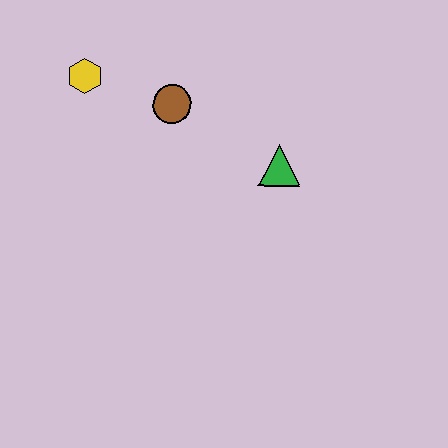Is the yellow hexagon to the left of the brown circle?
Yes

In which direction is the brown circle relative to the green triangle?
The brown circle is to the left of the green triangle.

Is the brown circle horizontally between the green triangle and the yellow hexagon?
Yes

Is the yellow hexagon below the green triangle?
No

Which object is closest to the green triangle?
The brown circle is closest to the green triangle.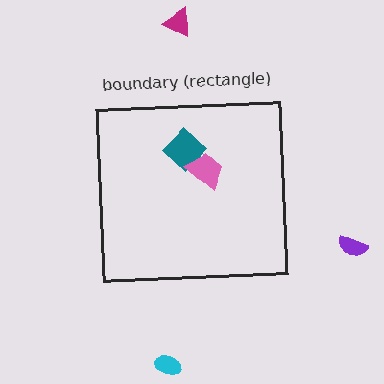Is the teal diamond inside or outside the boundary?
Inside.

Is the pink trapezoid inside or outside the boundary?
Inside.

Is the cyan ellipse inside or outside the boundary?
Outside.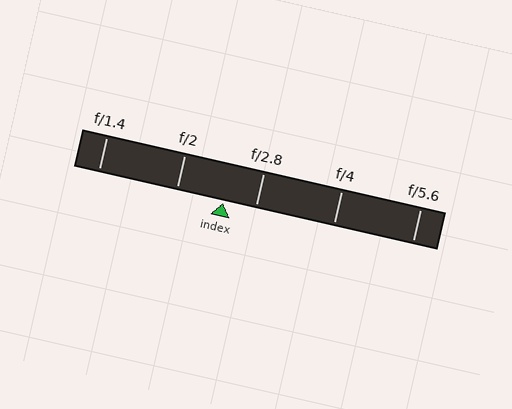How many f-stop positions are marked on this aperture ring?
There are 5 f-stop positions marked.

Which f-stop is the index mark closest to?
The index mark is closest to f/2.8.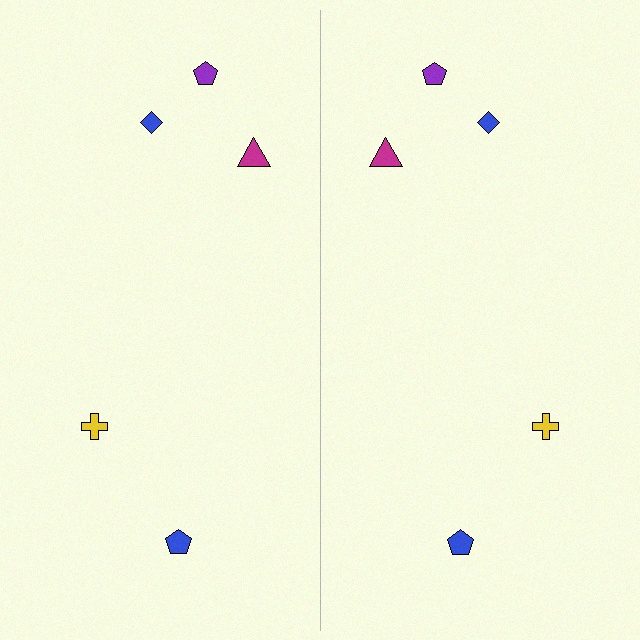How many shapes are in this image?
There are 10 shapes in this image.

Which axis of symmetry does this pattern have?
The pattern has a vertical axis of symmetry running through the center of the image.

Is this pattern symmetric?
Yes, this pattern has bilateral (reflection) symmetry.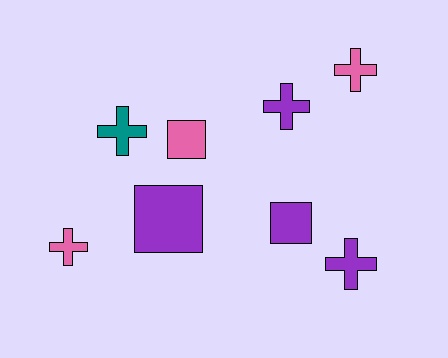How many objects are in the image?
There are 8 objects.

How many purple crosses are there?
There are 2 purple crosses.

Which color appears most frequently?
Purple, with 4 objects.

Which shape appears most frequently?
Cross, with 5 objects.